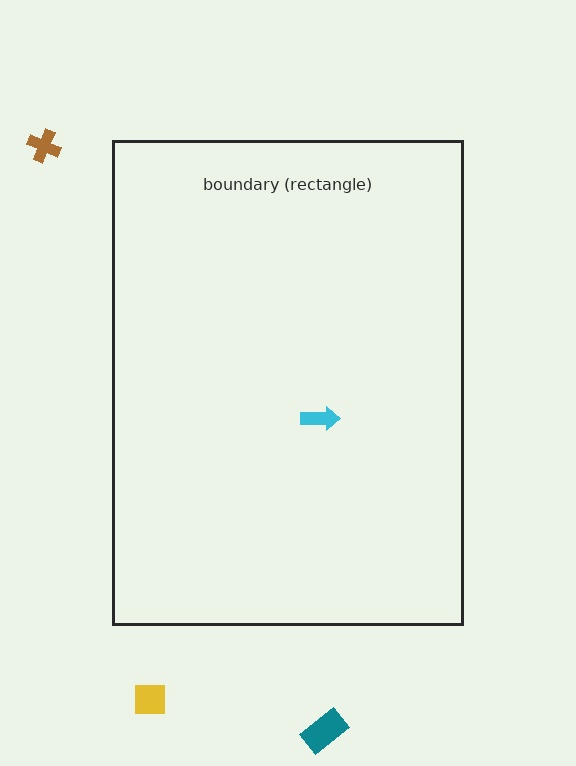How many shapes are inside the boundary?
1 inside, 3 outside.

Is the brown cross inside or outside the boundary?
Outside.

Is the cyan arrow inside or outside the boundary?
Inside.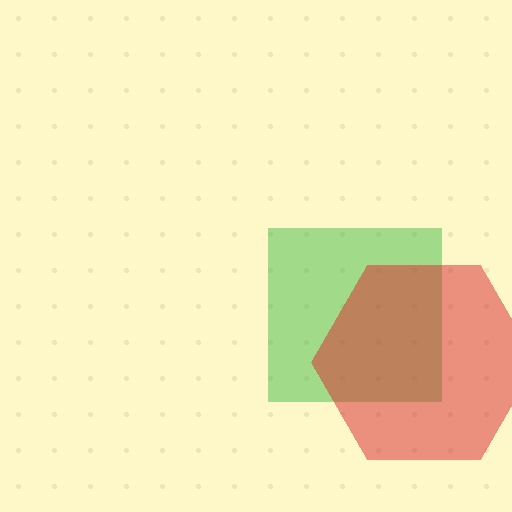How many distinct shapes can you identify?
There are 2 distinct shapes: a green square, a red hexagon.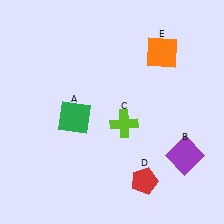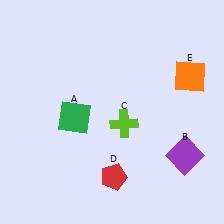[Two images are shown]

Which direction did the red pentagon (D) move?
The red pentagon (D) moved left.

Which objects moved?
The objects that moved are: the red pentagon (D), the orange square (E).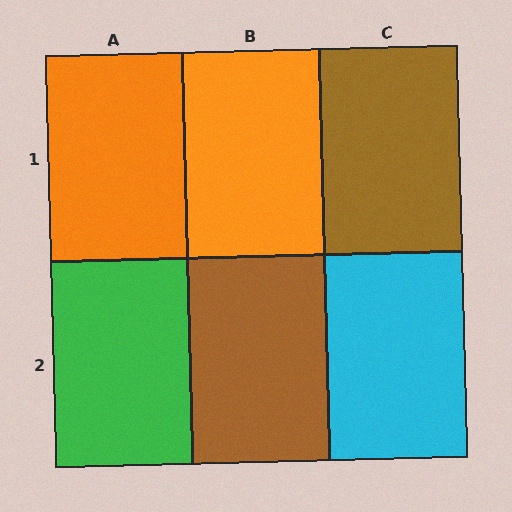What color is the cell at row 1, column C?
Brown.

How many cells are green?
1 cell is green.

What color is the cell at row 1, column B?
Orange.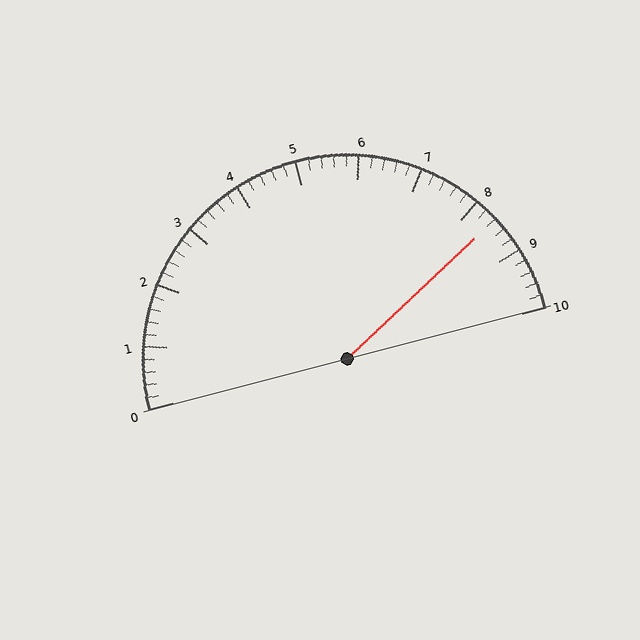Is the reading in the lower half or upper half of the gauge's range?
The reading is in the upper half of the range (0 to 10).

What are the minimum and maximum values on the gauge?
The gauge ranges from 0 to 10.